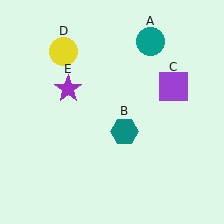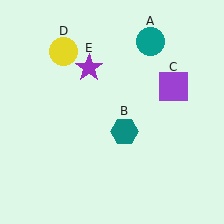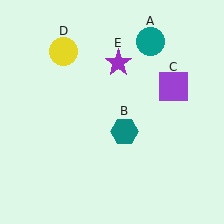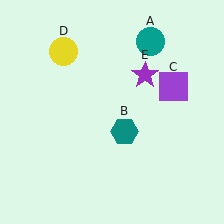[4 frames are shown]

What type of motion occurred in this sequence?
The purple star (object E) rotated clockwise around the center of the scene.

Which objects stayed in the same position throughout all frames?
Teal circle (object A) and teal hexagon (object B) and purple square (object C) and yellow circle (object D) remained stationary.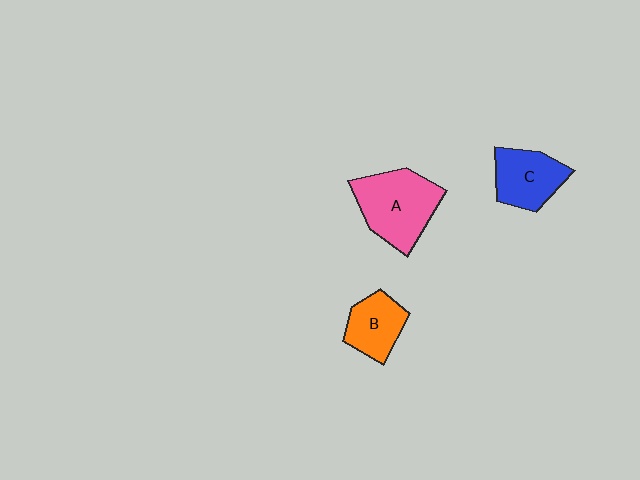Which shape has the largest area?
Shape A (pink).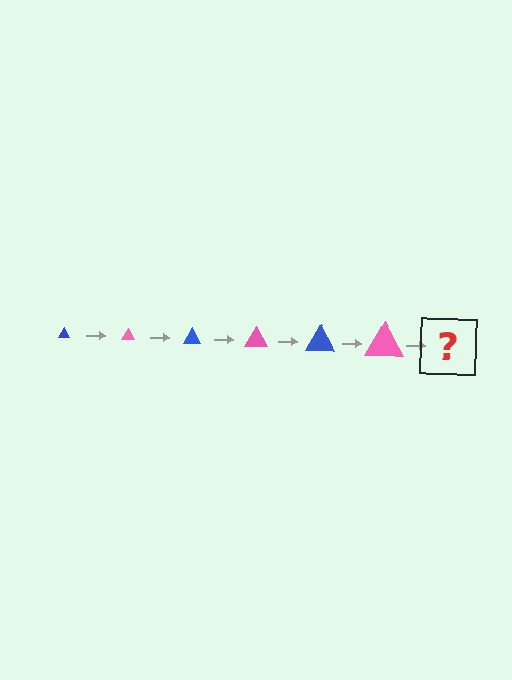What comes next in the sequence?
The next element should be a blue triangle, larger than the previous one.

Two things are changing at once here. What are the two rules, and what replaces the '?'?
The two rules are that the triangle grows larger each step and the color cycles through blue and pink. The '?' should be a blue triangle, larger than the previous one.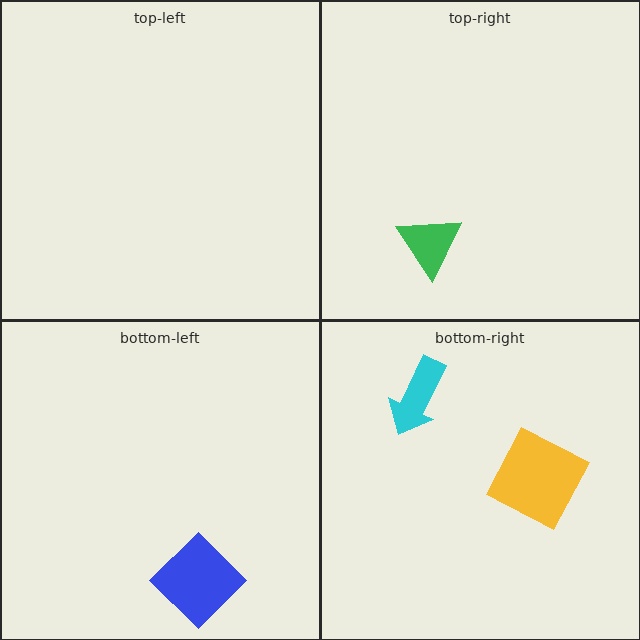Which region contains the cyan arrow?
The bottom-right region.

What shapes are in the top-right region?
The green triangle.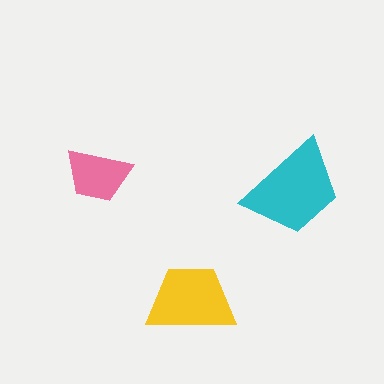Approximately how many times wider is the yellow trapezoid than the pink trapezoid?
About 1.5 times wider.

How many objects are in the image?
There are 3 objects in the image.